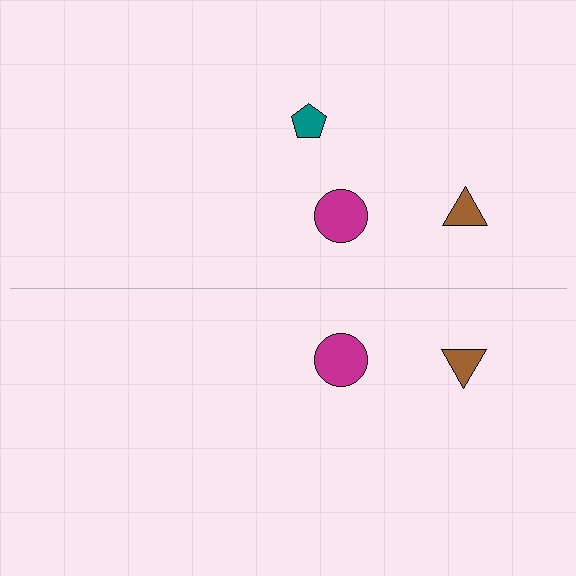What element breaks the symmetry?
A teal pentagon is missing from the bottom side.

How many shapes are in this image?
There are 5 shapes in this image.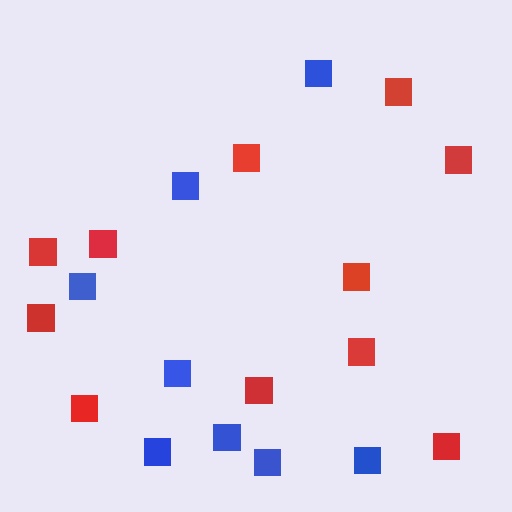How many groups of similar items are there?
There are 2 groups: one group of red squares (11) and one group of blue squares (8).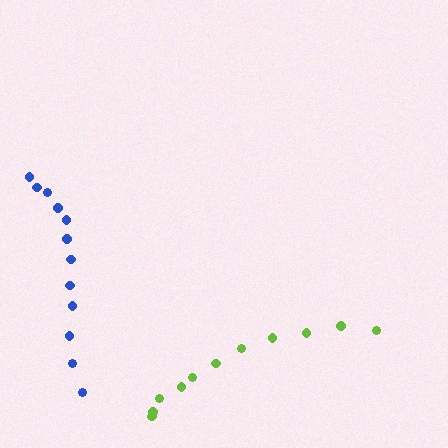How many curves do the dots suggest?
There are 2 distinct paths.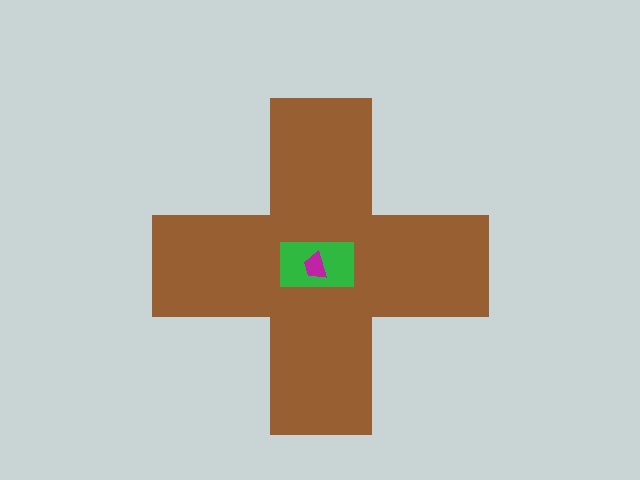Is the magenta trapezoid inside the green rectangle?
Yes.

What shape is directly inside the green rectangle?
The magenta trapezoid.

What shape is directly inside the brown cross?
The green rectangle.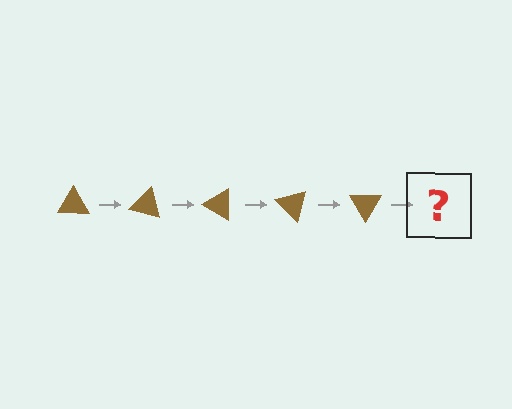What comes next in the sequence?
The next element should be a brown triangle rotated 75 degrees.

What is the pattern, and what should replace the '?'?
The pattern is that the triangle rotates 15 degrees each step. The '?' should be a brown triangle rotated 75 degrees.